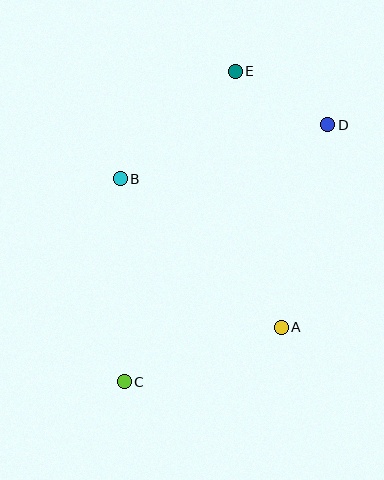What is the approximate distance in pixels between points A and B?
The distance between A and B is approximately 219 pixels.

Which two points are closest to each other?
Points D and E are closest to each other.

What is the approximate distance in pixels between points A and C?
The distance between A and C is approximately 166 pixels.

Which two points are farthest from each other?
Points C and E are farthest from each other.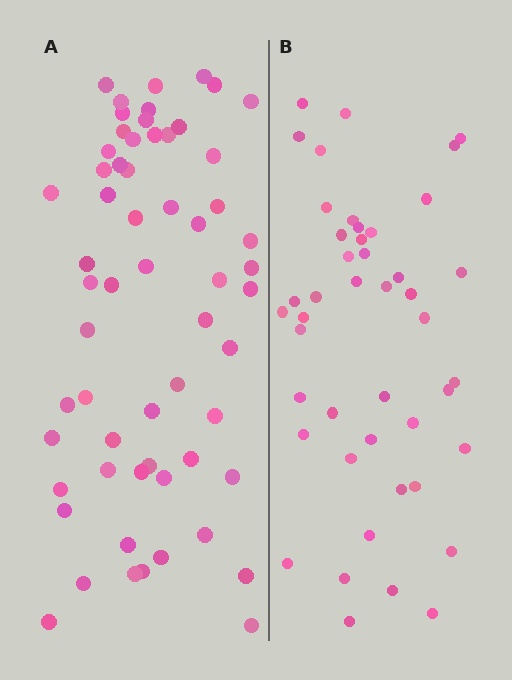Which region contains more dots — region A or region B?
Region A (the left region) has more dots.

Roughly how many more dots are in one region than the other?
Region A has approximately 15 more dots than region B.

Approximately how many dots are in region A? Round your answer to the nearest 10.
About 60 dots.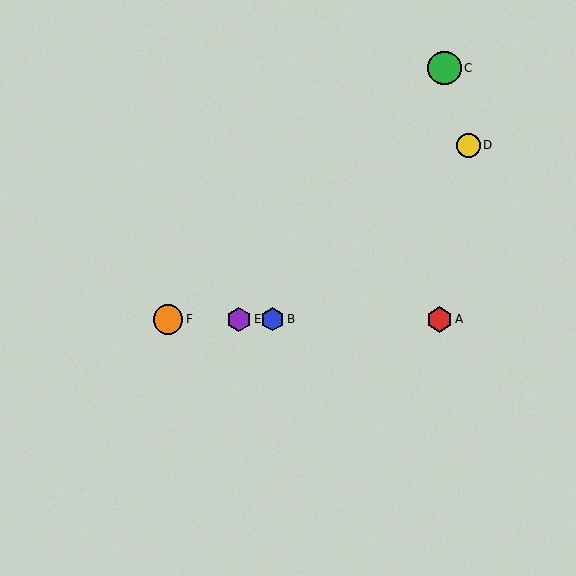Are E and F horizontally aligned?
Yes, both are at y≈319.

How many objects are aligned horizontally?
4 objects (A, B, E, F) are aligned horizontally.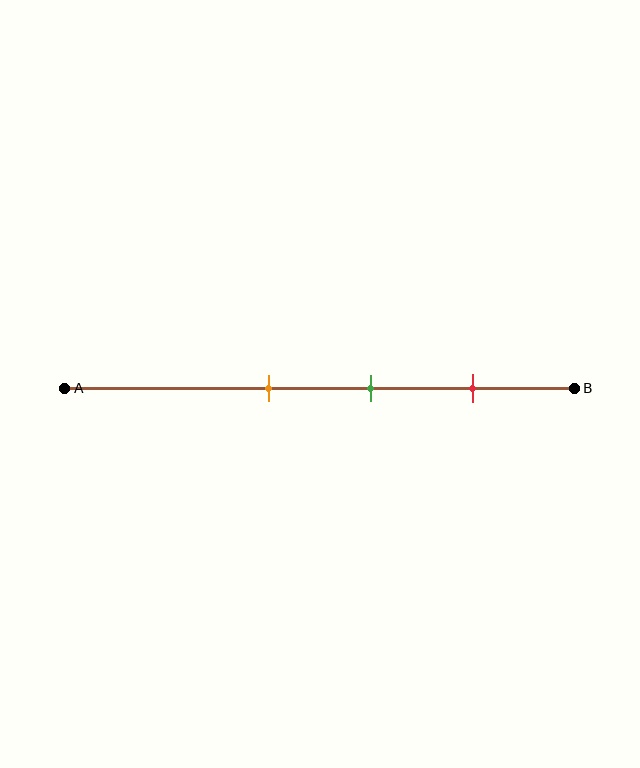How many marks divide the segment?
There are 3 marks dividing the segment.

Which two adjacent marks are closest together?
The orange and green marks are the closest adjacent pair.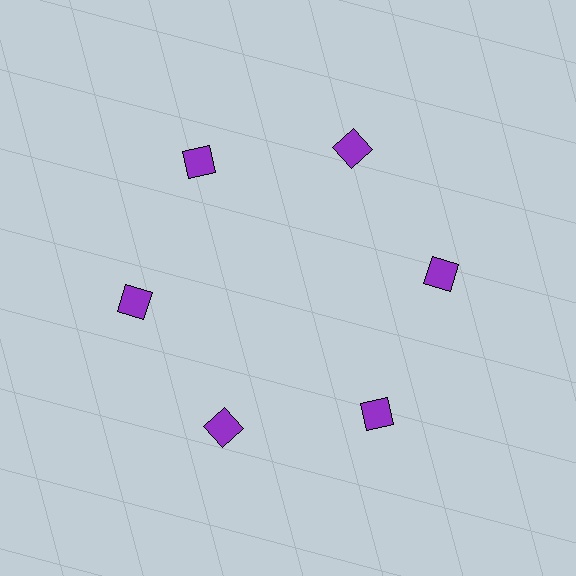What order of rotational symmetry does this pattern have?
This pattern has 6-fold rotational symmetry.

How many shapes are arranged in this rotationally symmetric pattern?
There are 6 shapes, arranged in 6 groups of 1.